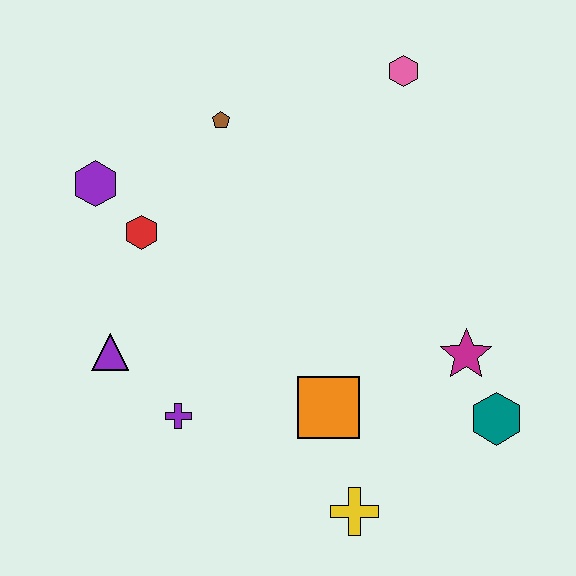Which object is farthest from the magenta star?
The purple hexagon is farthest from the magenta star.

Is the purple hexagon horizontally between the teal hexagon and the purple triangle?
No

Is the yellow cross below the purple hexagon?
Yes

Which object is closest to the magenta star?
The teal hexagon is closest to the magenta star.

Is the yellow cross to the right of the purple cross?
Yes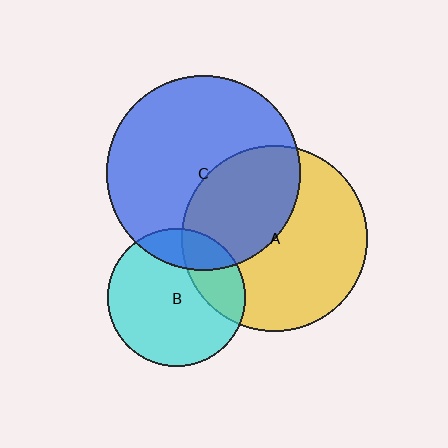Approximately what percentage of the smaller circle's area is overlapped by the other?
Approximately 25%.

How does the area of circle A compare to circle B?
Approximately 1.8 times.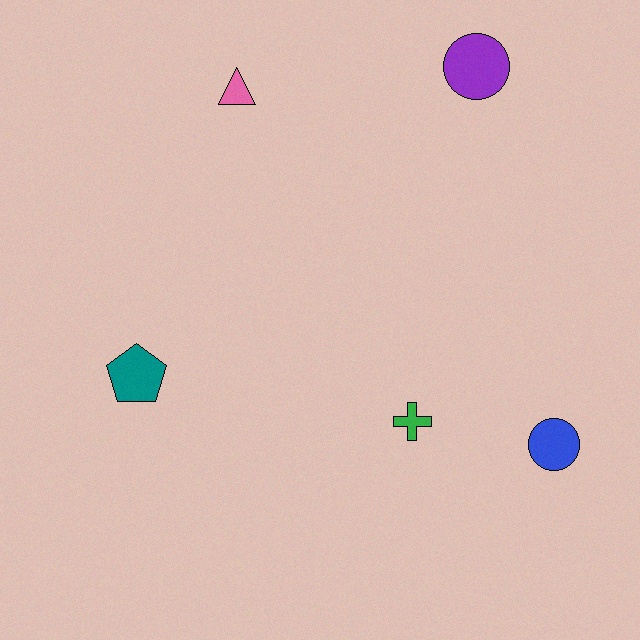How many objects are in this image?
There are 5 objects.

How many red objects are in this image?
There are no red objects.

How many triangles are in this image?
There is 1 triangle.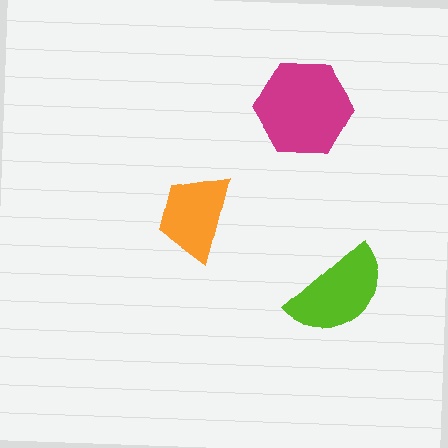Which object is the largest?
The magenta hexagon.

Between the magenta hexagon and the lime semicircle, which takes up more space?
The magenta hexagon.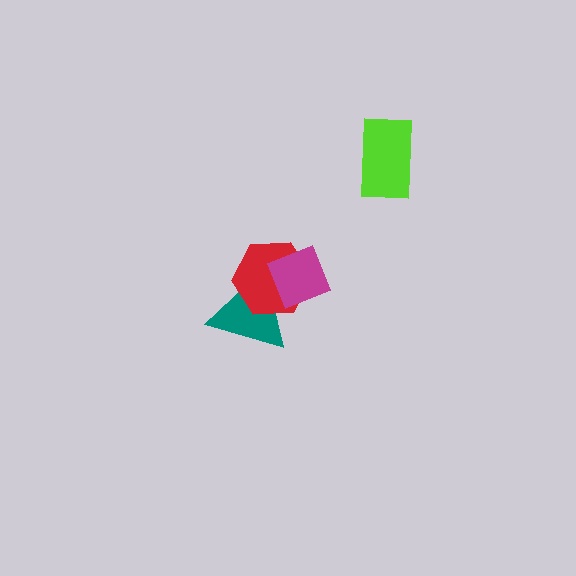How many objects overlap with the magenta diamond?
2 objects overlap with the magenta diamond.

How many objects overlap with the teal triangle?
2 objects overlap with the teal triangle.